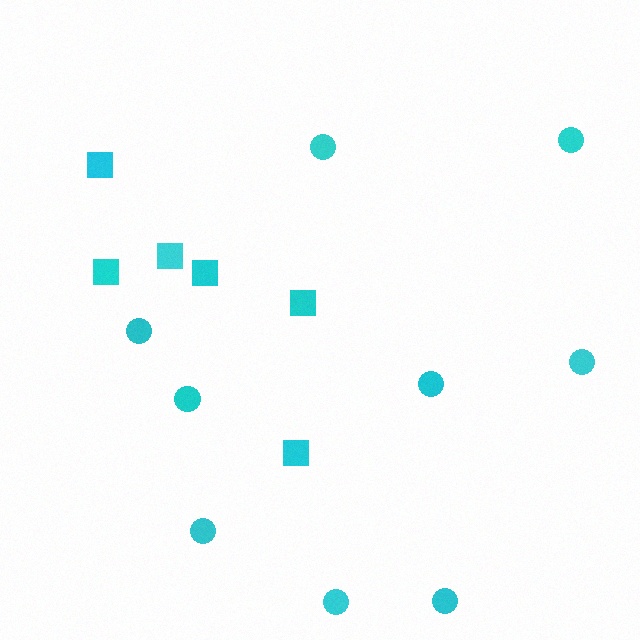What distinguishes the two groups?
There are 2 groups: one group of circles (9) and one group of squares (6).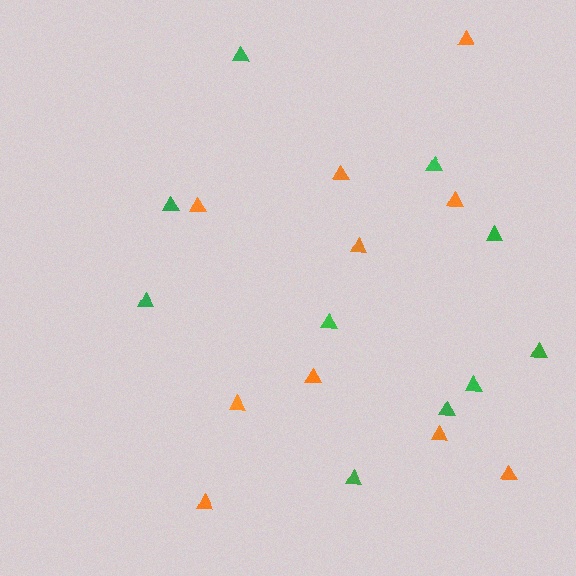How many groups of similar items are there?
There are 2 groups: one group of green triangles (10) and one group of orange triangles (10).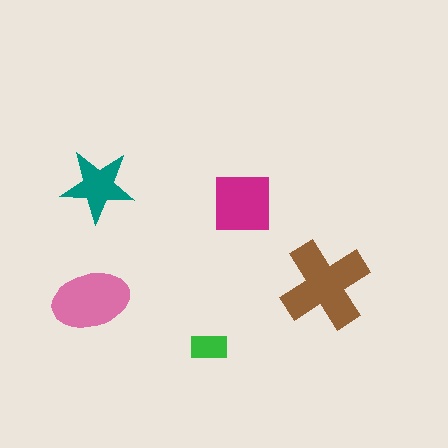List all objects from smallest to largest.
The green rectangle, the teal star, the magenta square, the pink ellipse, the brown cross.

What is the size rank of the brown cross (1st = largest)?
1st.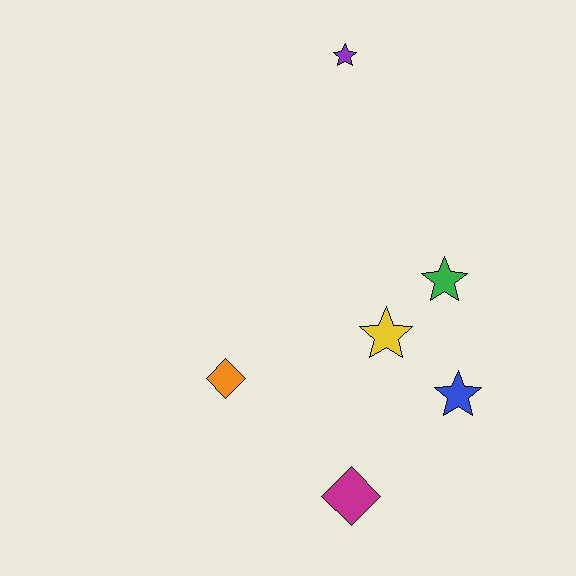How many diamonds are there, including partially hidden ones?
There are 2 diamonds.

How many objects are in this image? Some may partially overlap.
There are 6 objects.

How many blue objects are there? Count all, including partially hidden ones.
There is 1 blue object.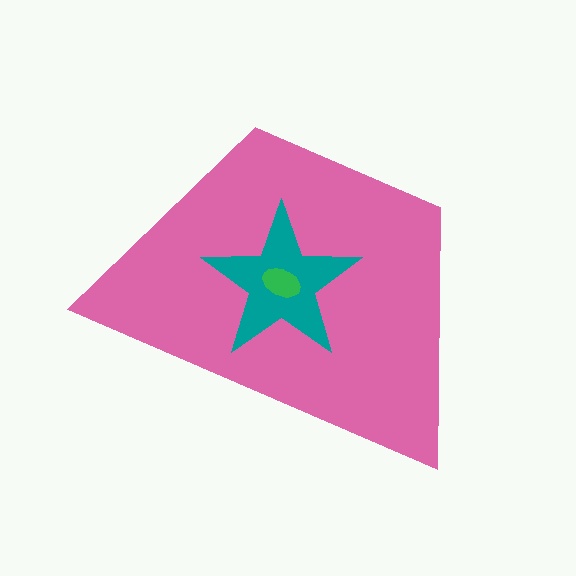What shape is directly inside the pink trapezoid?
The teal star.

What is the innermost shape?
The green ellipse.